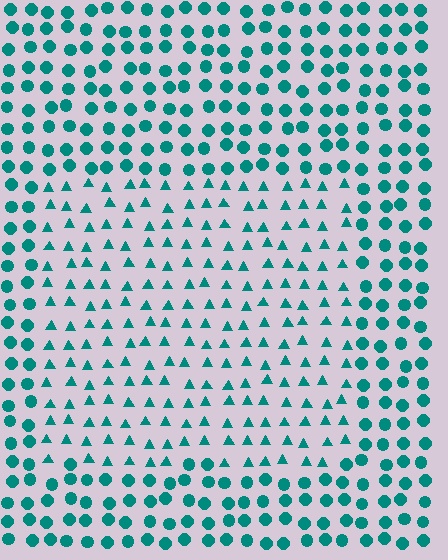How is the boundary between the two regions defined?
The boundary is defined by a change in element shape: triangles inside vs. circles outside. All elements share the same color and spacing.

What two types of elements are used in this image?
The image uses triangles inside the rectangle region and circles outside it.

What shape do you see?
I see a rectangle.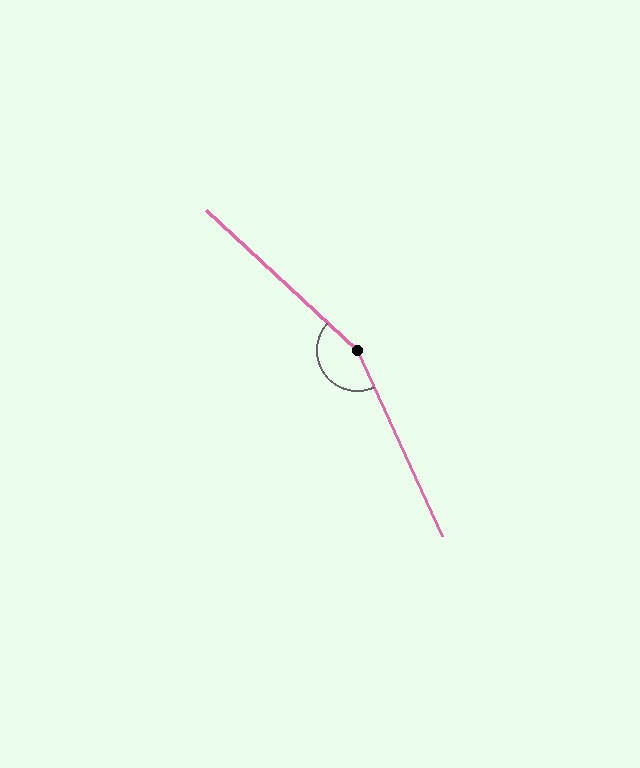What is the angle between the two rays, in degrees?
Approximately 157 degrees.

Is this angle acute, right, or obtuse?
It is obtuse.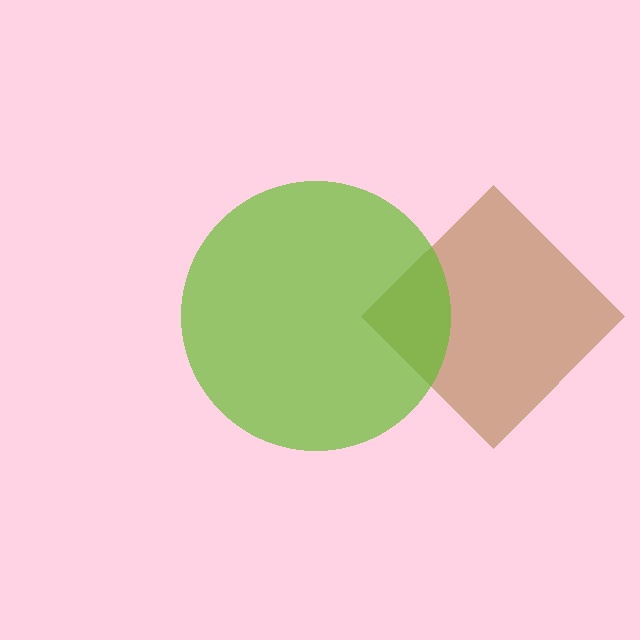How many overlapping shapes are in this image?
There are 2 overlapping shapes in the image.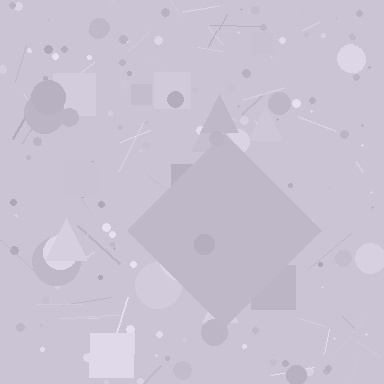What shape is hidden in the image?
A diamond is hidden in the image.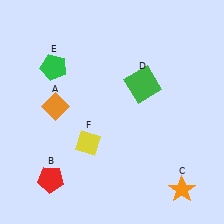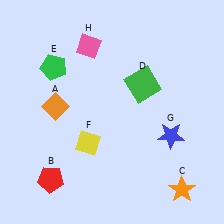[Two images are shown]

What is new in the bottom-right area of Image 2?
A blue star (G) was added in the bottom-right area of Image 2.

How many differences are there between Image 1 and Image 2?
There are 2 differences between the two images.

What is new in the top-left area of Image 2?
A pink diamond (H) was added in the top-left area of Image 2.